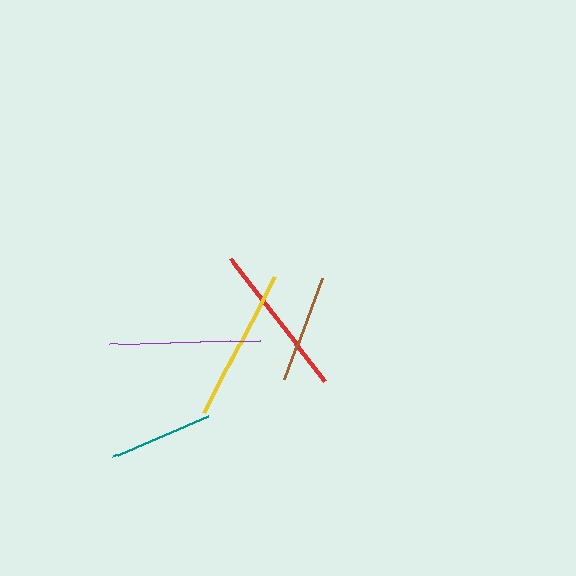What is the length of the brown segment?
The brown segment is approximately 108 pixels long.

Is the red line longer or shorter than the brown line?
The red line is longer than the brown line.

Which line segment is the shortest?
The teal line is the shortest at approximately 103 pixels.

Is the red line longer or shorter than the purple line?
The red line is longer than the purple line.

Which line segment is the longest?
The red line is the longest at approximately 155 pixels.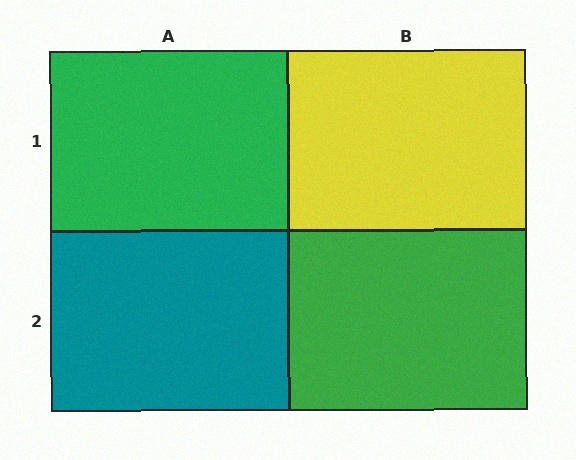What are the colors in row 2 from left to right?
Teal, green.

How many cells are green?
2 cells are green.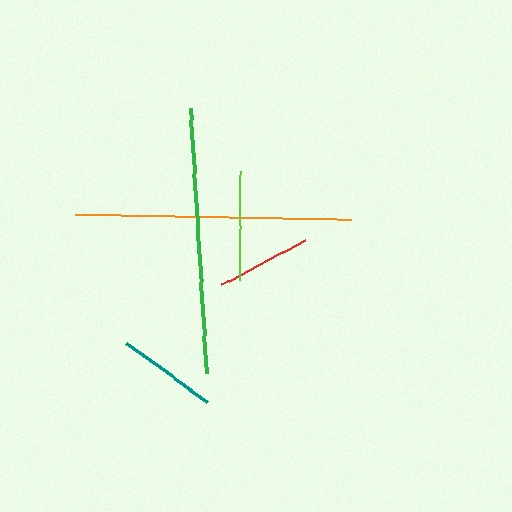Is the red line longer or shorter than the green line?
The green line is longer than the red line.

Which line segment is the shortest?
The red line is the shortest at approximately 95 pixels.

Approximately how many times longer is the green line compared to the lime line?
The green line is approximately 2.4 times the length of the lime line.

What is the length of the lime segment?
The lime segment is approximately 109 pixels long.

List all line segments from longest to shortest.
From longest to shortest: orange, green, lime, teal, red.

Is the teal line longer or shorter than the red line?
The teal line is longer than the red line.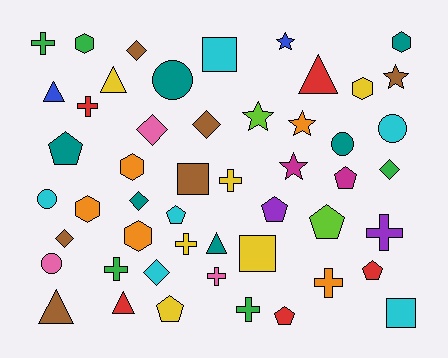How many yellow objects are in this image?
There are 6 yellow objects.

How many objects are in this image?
There are 50 objects.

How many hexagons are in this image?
There are 6 hexagons.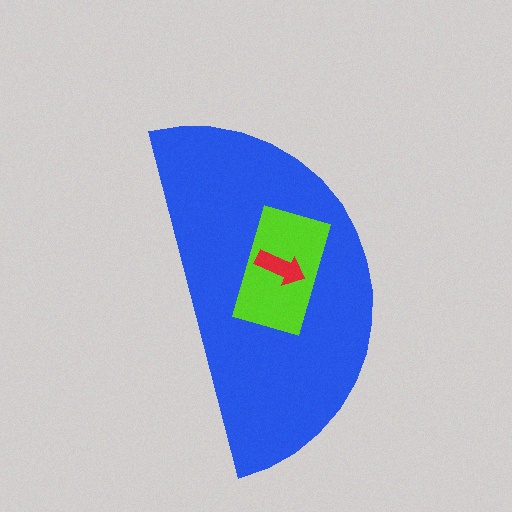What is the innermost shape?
The red arrow.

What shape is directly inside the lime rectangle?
The red arrow.